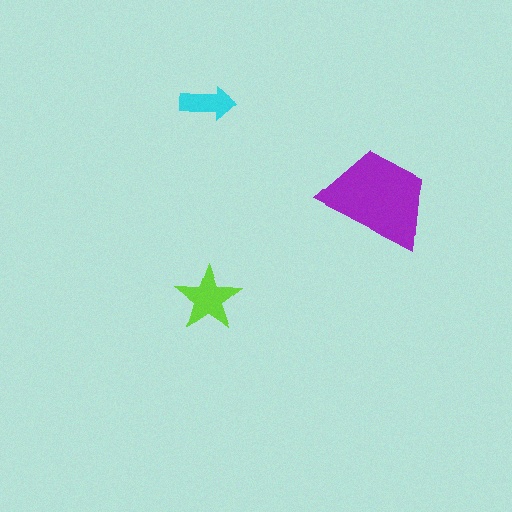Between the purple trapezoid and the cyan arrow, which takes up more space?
The purple trapezoid.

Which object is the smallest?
The cyan arrow.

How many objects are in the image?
There are 3 objects in the image.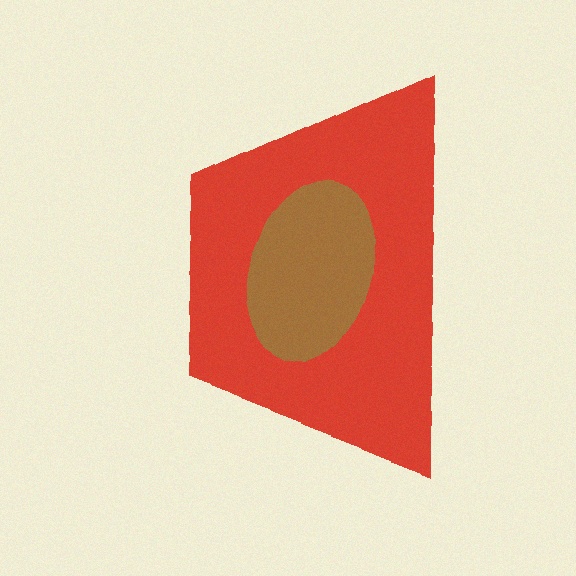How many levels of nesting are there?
2.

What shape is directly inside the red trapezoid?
The brown ellipse.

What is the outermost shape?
The red trapezoid.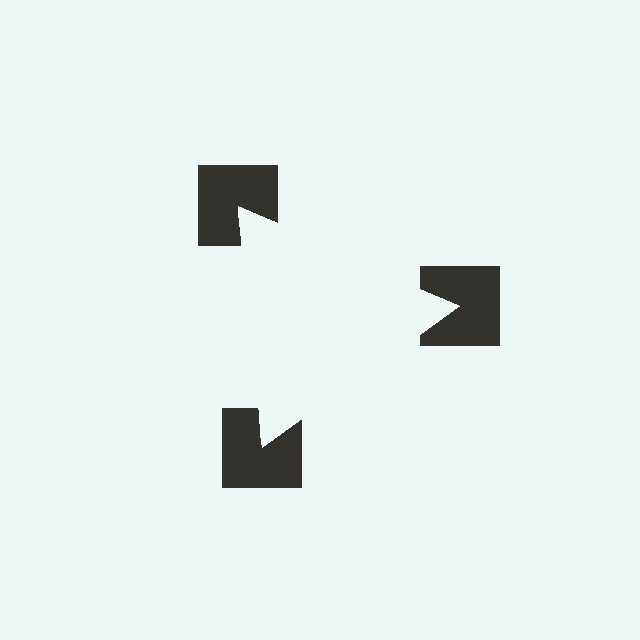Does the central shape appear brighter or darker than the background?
It typically appears slightly brighter than the background, even though no actual brightness change is drawn.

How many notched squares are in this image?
There are 3 — one at each vertex of the illusory triangle.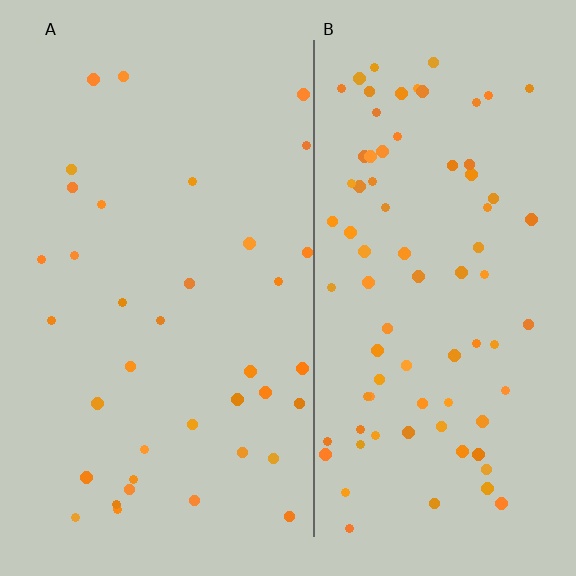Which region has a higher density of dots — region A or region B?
B (the right).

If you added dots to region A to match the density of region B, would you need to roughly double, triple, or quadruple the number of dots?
Approximately double.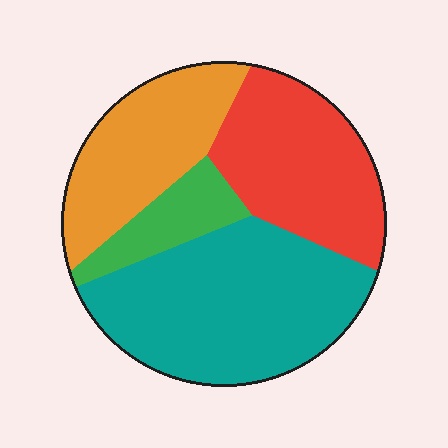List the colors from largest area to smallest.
From largest to smallest: teal, red, orange, green.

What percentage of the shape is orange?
Orange takes up about one quarter (1/4) of the shape.